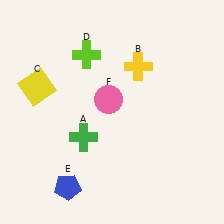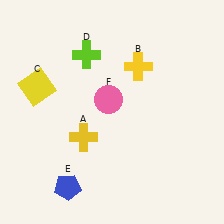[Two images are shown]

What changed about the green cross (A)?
In Image 1, A is green. In Image 2, it changed to yellow.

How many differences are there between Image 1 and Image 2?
There is 1 difference between the two images.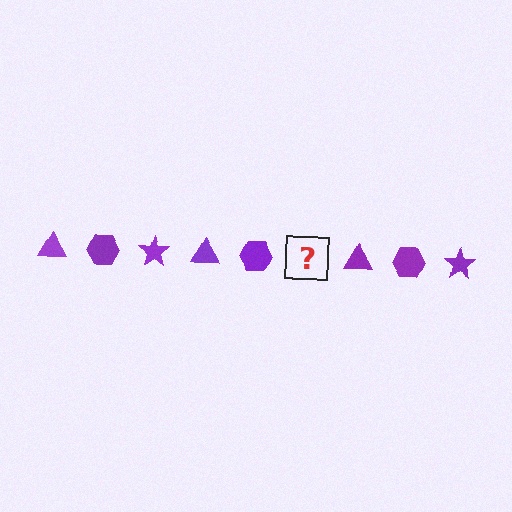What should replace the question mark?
The question mark should be replaced with a purple star.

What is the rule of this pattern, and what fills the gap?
The rule is that the pattern cycles through triangle, hexagon, star shapes in purple. The gap should be filled with a purple star.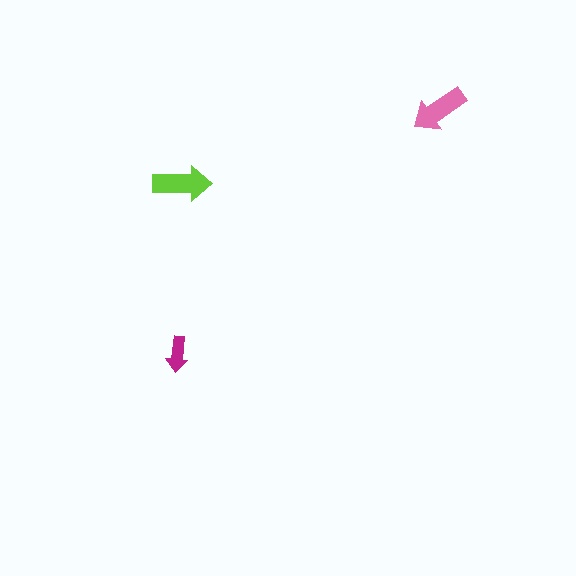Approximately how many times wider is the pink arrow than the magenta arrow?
About 1.5 times wider.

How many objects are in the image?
There are 3 objects in the image.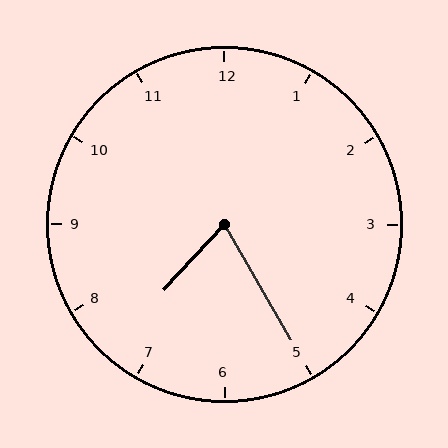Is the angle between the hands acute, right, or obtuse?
It is acute.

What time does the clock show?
7:25.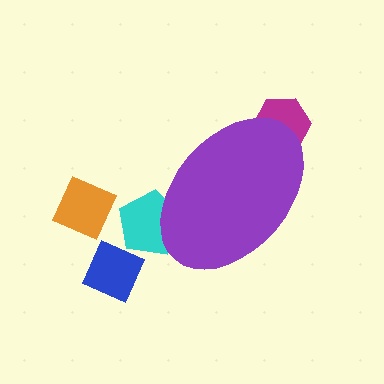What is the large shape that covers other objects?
A purple ellipse.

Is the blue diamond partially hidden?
No, the blue diamond is fully visible.